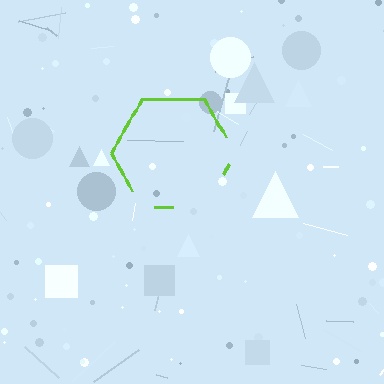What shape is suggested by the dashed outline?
The dashed outline suggests a hexagon.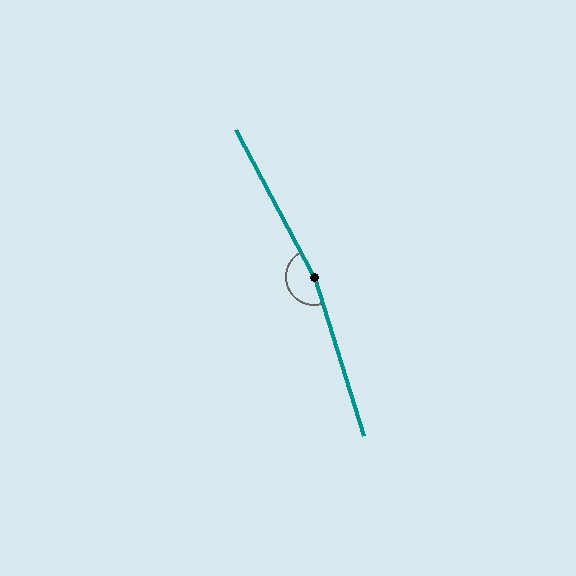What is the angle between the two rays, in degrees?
Approximately 170 degrees.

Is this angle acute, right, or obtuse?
It is obtuse.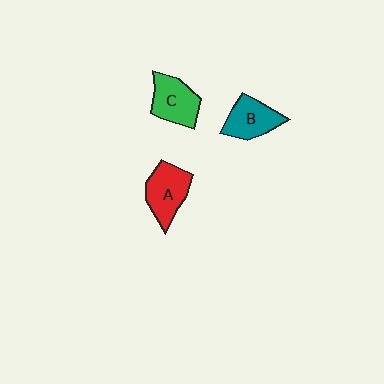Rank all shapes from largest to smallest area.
From largest to smallest: A (red), C (green), B (teal).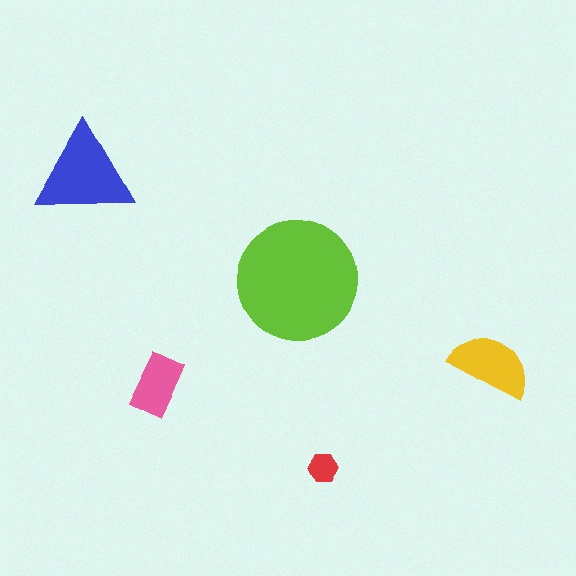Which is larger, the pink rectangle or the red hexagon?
The pink rectangle.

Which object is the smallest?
The red hexagon.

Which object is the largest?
The lime circle.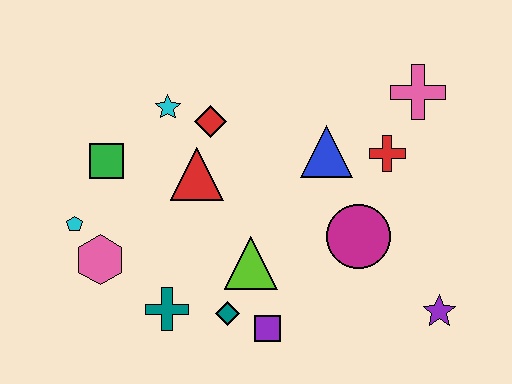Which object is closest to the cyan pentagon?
The pink hexagon is closest to the cyan pentagon.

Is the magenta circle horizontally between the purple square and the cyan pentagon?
No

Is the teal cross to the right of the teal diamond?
No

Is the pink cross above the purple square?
Yes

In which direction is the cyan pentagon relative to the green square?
The cyan pentagon is below the green square.